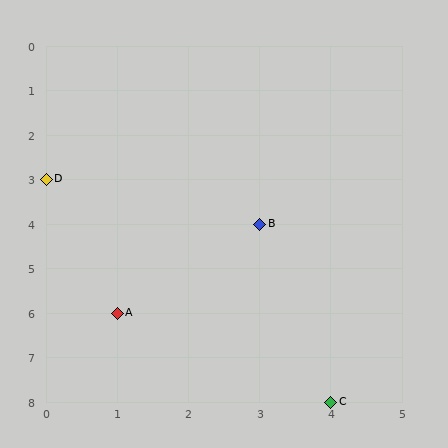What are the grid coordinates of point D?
Point D is at grid coordinates (0, 3).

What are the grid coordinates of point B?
Point B is at grid coordinates (3, 4).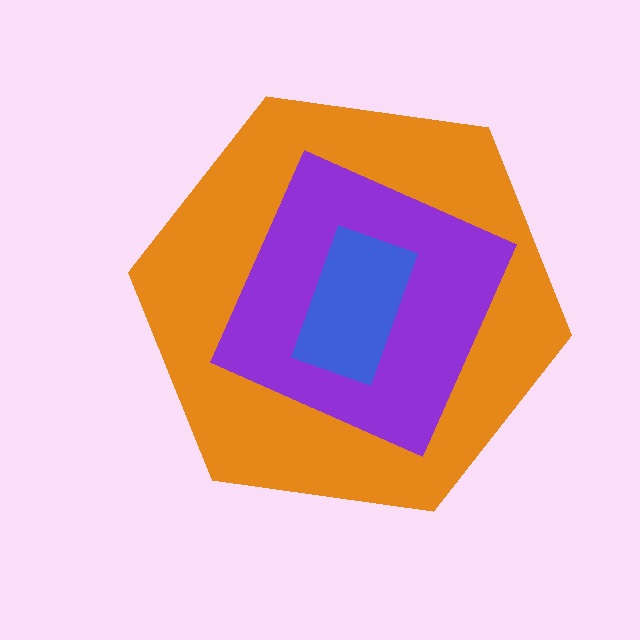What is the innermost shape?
The blue rectangle.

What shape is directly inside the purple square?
The blue rectangle.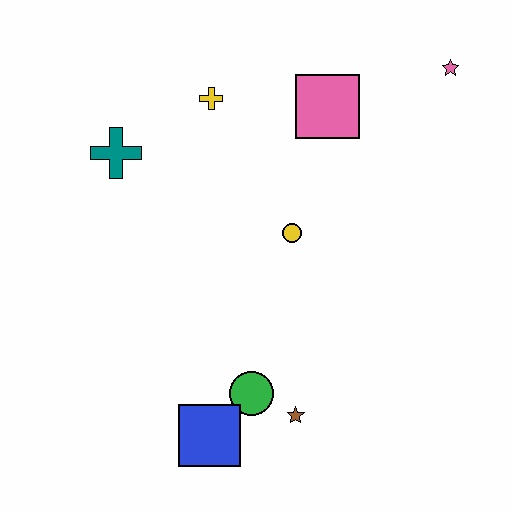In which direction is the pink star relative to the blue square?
The pink star is above the blue square.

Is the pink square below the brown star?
No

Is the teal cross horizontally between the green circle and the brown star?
No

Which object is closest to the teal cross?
The yellow cross is closest to the teal cross.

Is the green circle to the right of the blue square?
Yes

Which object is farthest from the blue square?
The pink star is farthest from the blue square.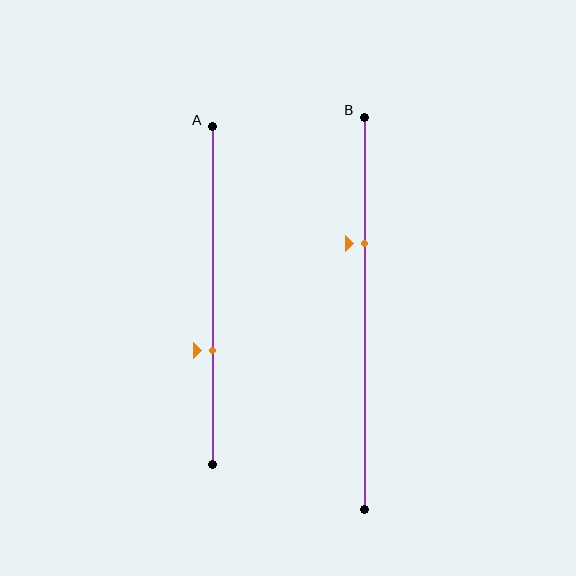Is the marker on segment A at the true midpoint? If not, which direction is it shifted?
No, the marker on segment A is shifted downward by about 16% of the segment length.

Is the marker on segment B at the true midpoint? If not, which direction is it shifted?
No, the marker on segment B is shifted upward by about 18% of the segment length.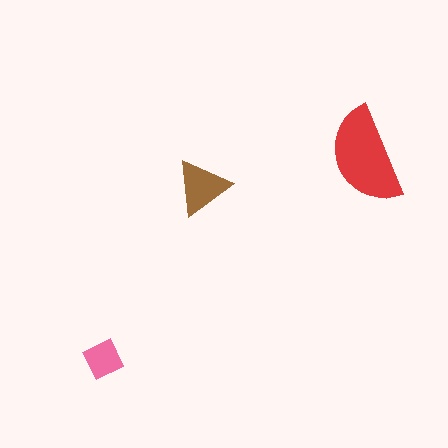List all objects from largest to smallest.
The red semicircle, the brown triangle, the pink diamond.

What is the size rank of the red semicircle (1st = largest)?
1st.